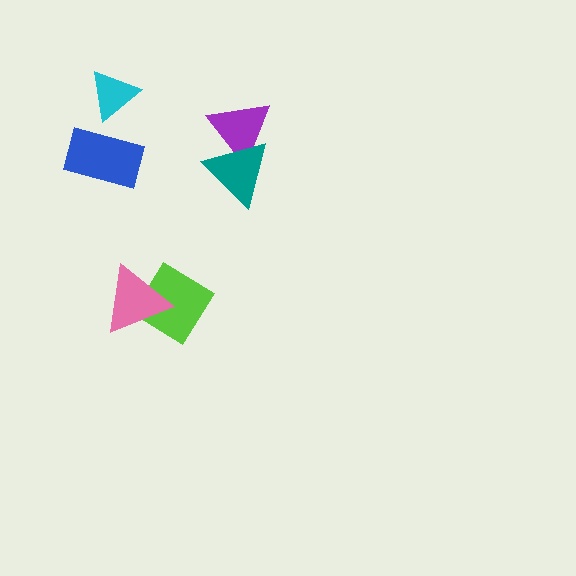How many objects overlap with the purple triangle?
1 object overlaps with the purple triangle.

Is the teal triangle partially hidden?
No, no other shape covers it.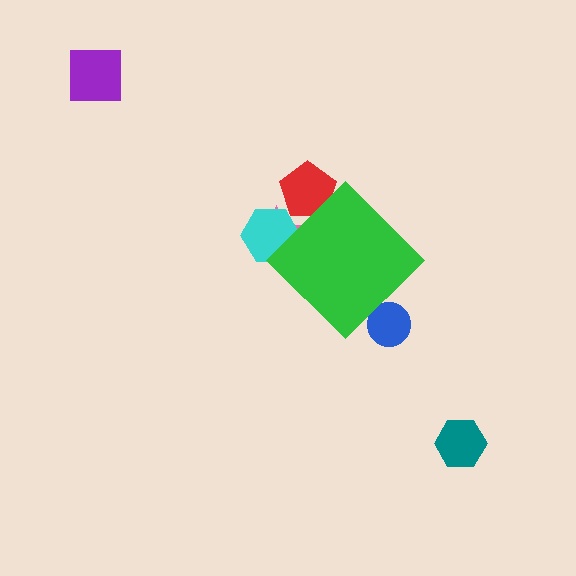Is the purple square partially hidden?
No, the purple square is fully visible.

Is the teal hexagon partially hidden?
No, the teal hexagon is fully visible.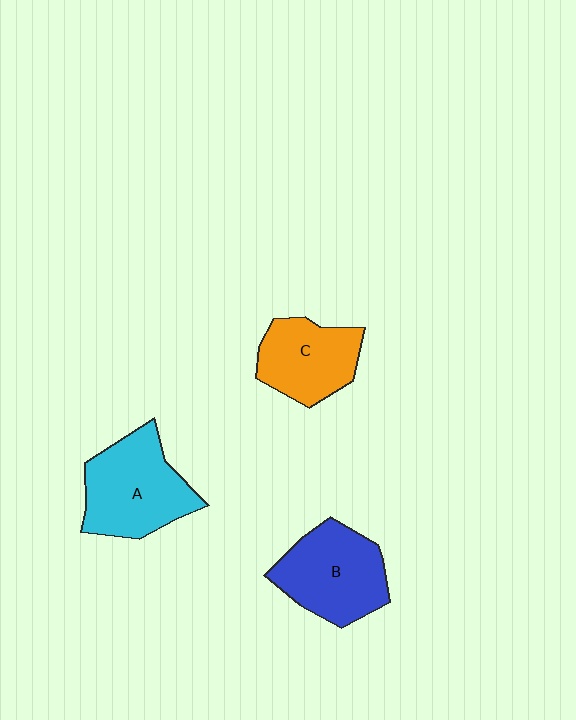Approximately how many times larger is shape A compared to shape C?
Approximately 1.3 times.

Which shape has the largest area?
Shape A (cyan).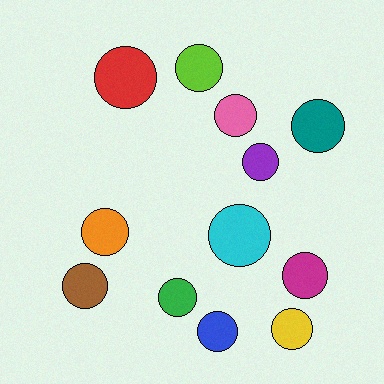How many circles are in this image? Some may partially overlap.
There are 12 circles.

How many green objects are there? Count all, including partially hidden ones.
There is 1 green object.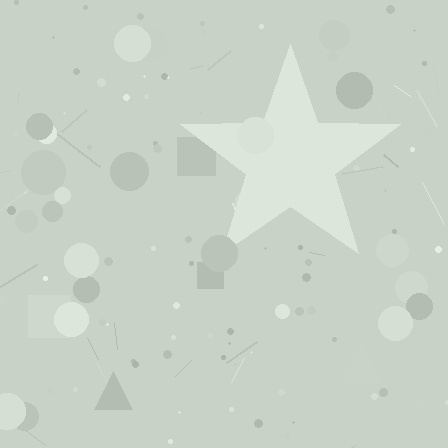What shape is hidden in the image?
A star is hidden in the image.